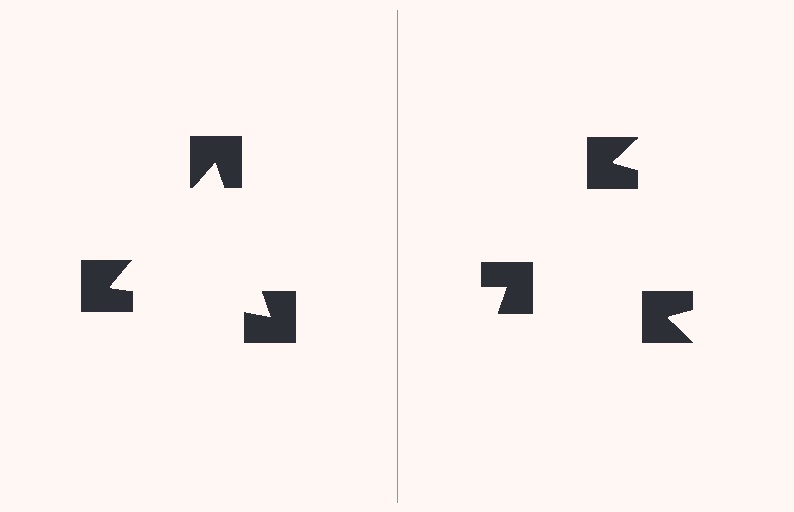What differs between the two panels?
The notched squares are positioned identically on both sides; only the wedge orientations differ. On the left they align to a triangle; on the right they are misaligned.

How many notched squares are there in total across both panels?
6 — 3 on each side.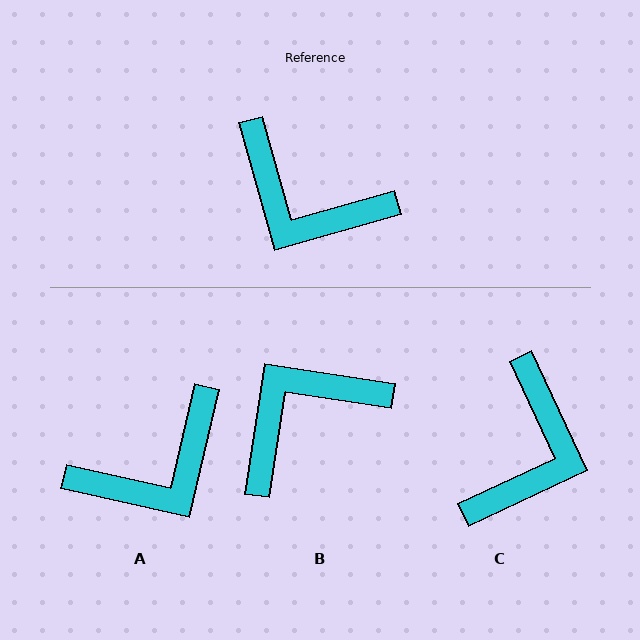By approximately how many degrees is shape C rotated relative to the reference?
Approximately 99 degrees counter-clockwise.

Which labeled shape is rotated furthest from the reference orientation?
B, about 114 degrees away.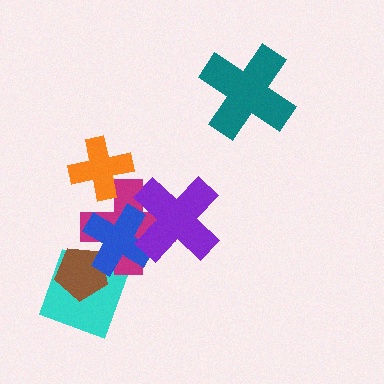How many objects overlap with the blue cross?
3 objects overlap with the blue cross.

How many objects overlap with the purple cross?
2 objects overlap with the purple cross.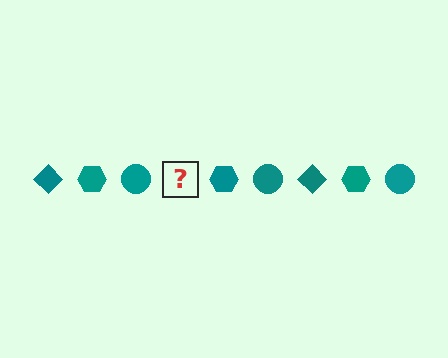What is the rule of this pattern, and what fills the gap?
The rule is that the pattern cycles through diamond, hexagon, circle shapes in teal. The gap should be filled with a teal diamond.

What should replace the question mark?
The question mark should be replaced with a teal diamond.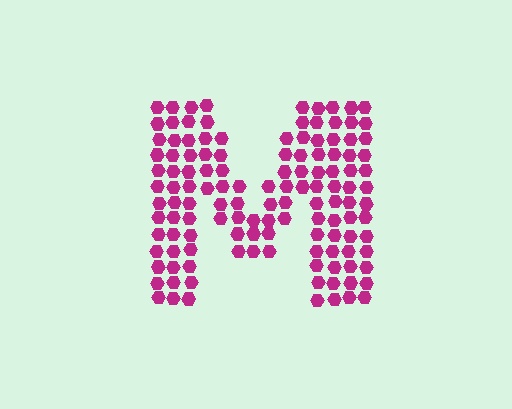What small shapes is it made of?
It is made of small hexagons.